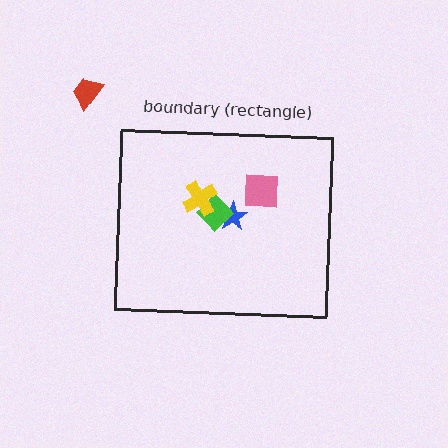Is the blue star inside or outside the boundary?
Inside.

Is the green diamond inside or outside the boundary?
Inside.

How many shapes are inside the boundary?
4 inside, 1 outside.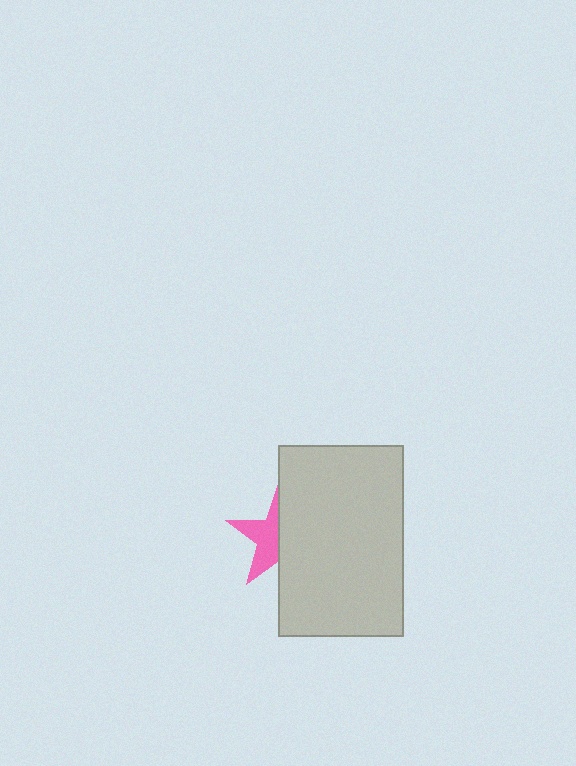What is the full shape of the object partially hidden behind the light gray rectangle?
The partially hidden object is a pink star.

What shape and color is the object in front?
The object in front is a light gray rectangle.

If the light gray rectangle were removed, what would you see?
You would see the complete pink star.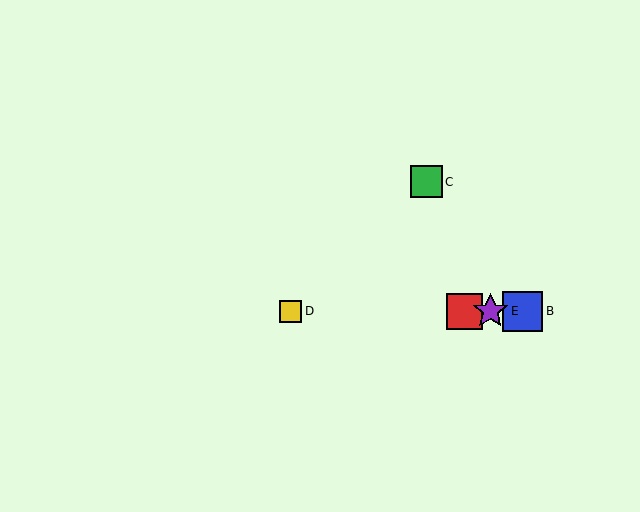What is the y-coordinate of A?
Object A is at y≈311.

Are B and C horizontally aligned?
No, B is at y≈311 and C is at y≈182.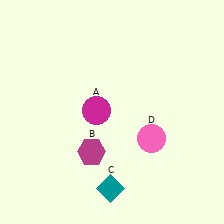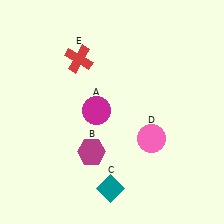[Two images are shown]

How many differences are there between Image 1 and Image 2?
There is 1 difference between the two images.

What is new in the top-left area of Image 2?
A red cross (E) was added in the top-left area of Image 2.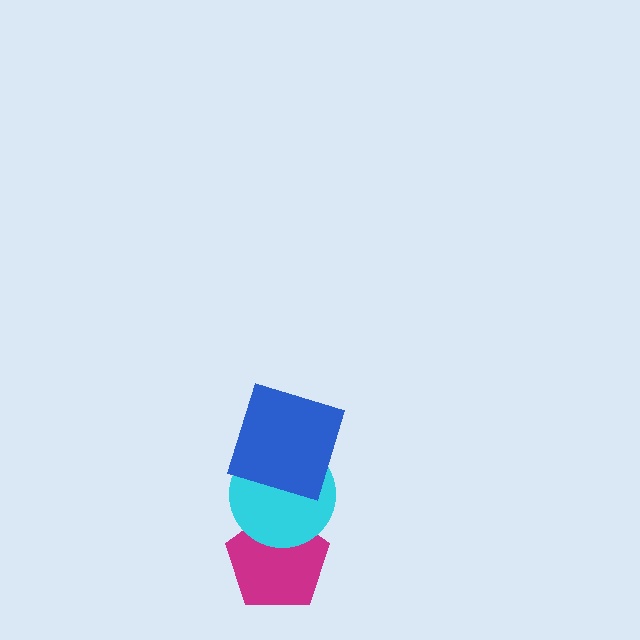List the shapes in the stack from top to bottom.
From top to bottom: the blue square, the cyan circle, the magenta pentagon.